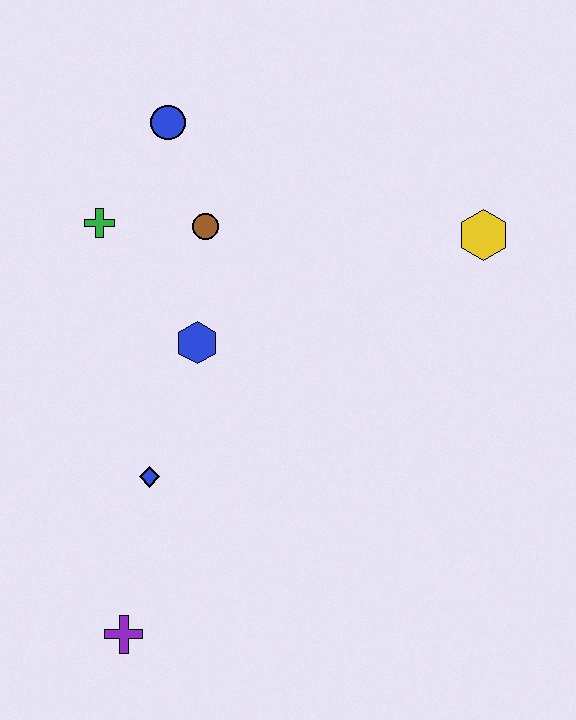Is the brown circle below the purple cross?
No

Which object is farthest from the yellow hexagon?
The purple cross is farthest from the yellow hexagon.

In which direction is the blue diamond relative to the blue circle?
The blue diamond is below the blue circle.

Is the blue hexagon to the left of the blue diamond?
No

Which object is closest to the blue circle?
The brown circle is closest to the blue circle.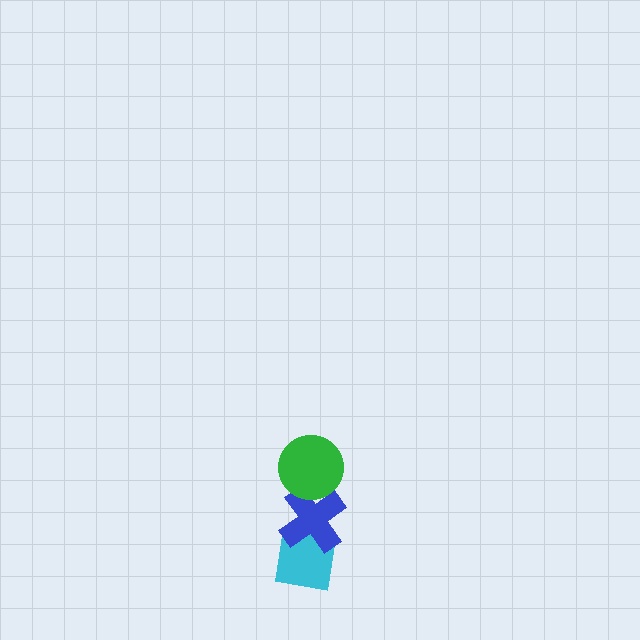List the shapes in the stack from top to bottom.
From top to bottom: the green circle, the blue cross, the cyan square.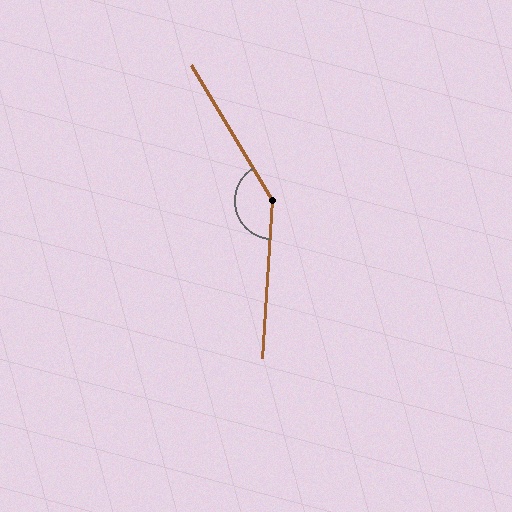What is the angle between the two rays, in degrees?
Approximately 145 degrees.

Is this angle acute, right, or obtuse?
It is obtuse.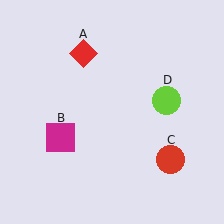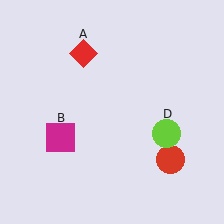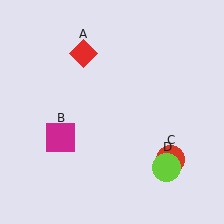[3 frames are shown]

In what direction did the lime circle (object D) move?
The lime circle (object D) moved down.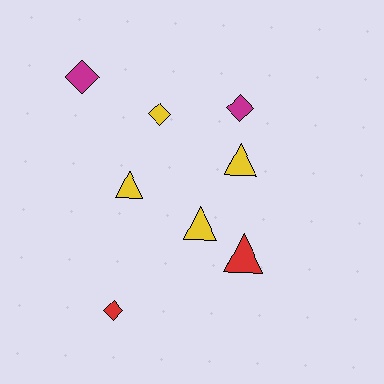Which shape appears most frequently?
Triangle, with 4 objects.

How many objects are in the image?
There are 8 objects.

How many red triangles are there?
There is 1 red triangle.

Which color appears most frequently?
Yellow, with 4 objects.